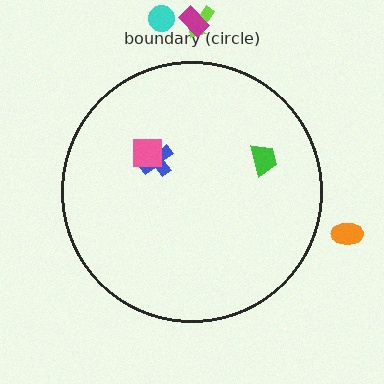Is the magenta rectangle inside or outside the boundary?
Outside.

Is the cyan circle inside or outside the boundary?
Outside.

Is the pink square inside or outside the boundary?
Inside.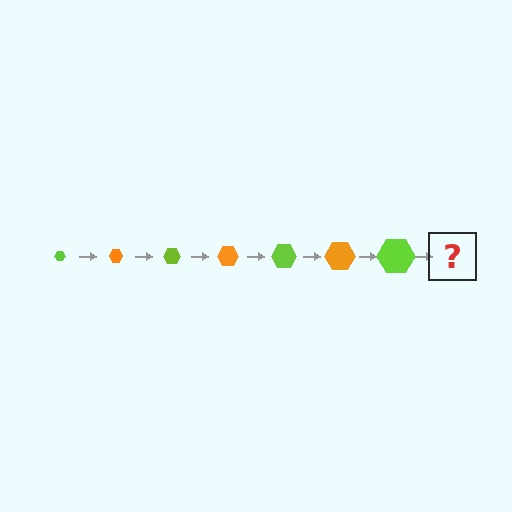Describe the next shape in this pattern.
It should be an orange hexagon, larger than the previous one.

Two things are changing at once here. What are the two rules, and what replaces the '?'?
The two rules are that the hexagon grows larger each step and the color cycles through lime and orange. The '?' should be an orange hexagon, larger than the previous one.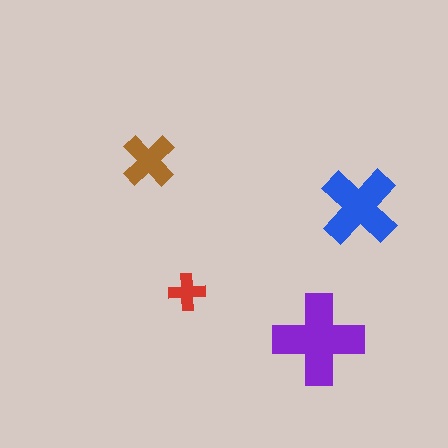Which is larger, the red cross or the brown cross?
The brown one.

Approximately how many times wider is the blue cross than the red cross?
About 2 times wider.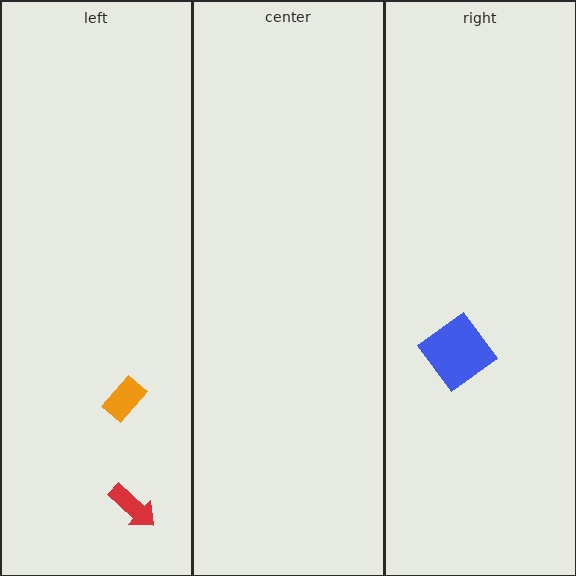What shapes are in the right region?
The blue diamond.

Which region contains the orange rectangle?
The left region.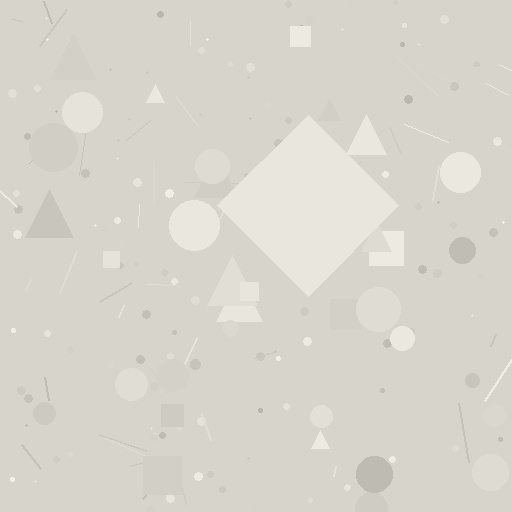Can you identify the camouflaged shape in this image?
The camouflaged shape is a diamond.